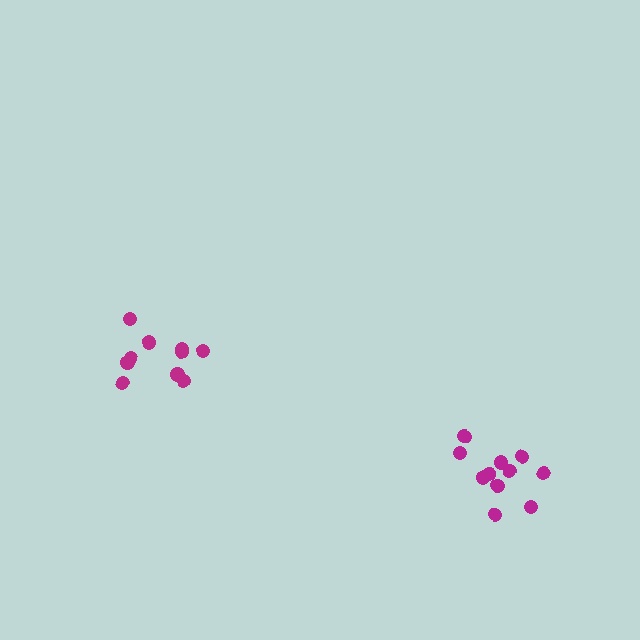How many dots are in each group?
Group 1: 10 dots, Group 2: 11 dots (21 total).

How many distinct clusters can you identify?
There are 2 distinct clusters.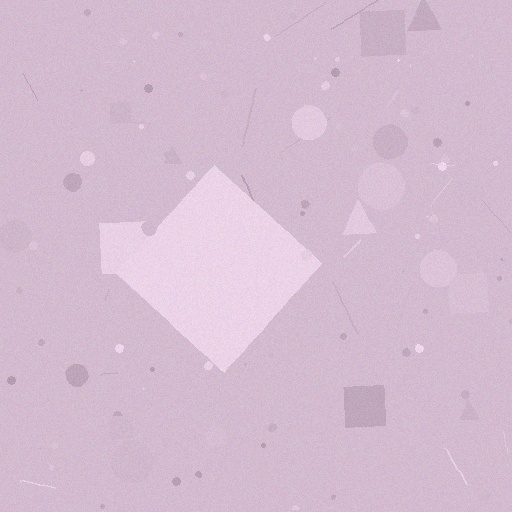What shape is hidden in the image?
A diamond is hidden in the image.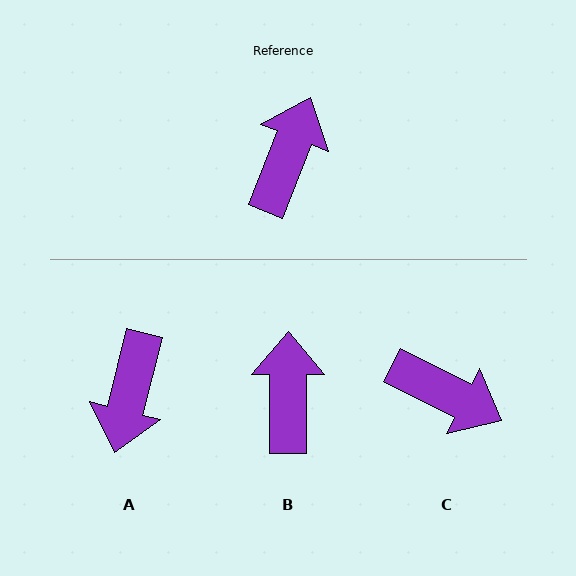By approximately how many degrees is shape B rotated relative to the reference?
Approximately 22 degrees counter-clockwise.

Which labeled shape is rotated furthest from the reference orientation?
A, about 172 degrees away.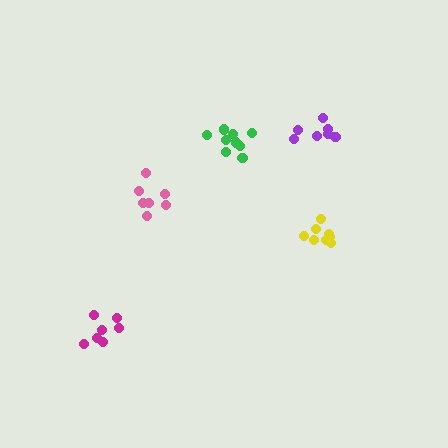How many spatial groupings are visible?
There are 5 spatial groupings.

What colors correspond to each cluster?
The clusters are colored: pink, magenta, yellow, purple, green.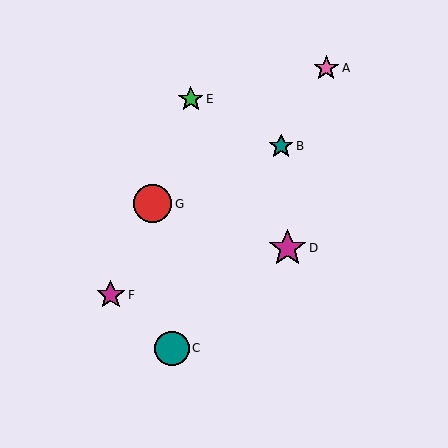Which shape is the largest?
The red circle (labeled G) is the largest.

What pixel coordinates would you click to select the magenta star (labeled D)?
Click at (287, 248) to select the magenta star D.